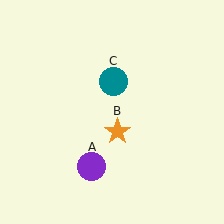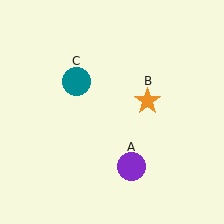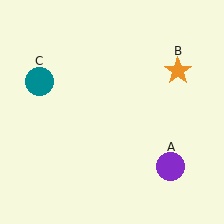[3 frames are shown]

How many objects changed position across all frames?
3 objects changed position: purple circle (object A), orange star (object B), teal circle (object C).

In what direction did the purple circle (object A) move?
The purple circle (object A) moved right.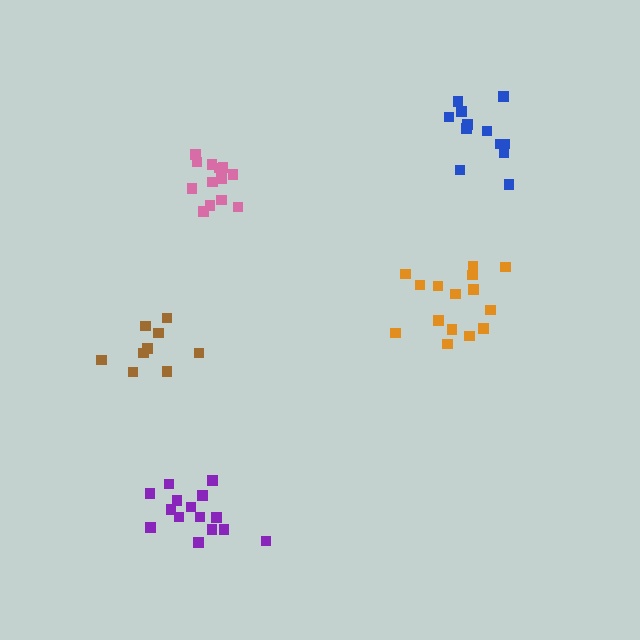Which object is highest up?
The blue cluster is topmost.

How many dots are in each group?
Group 1: 15 dots, Group 2: 12 dots, Group 3: 13 dots, Group 4: 15 dots, Group 5: 9 dots (64 total).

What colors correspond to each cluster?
The clusters are colored: orange, blue, pink, purple, brown.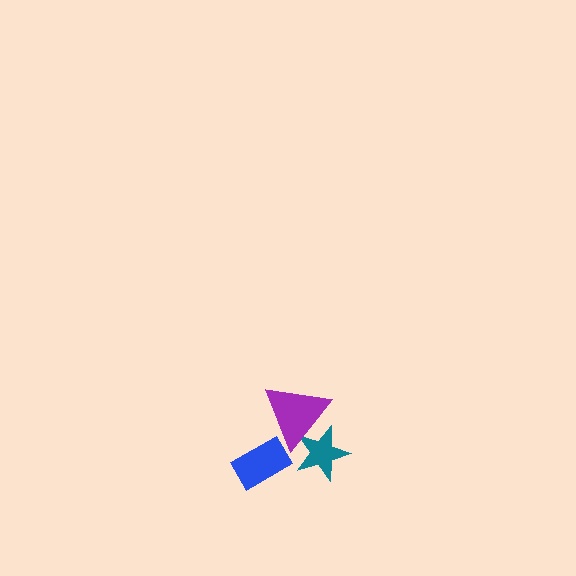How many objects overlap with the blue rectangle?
0 objects overlap with the blue rectangle.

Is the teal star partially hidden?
Yes, it is partially covered by another shape.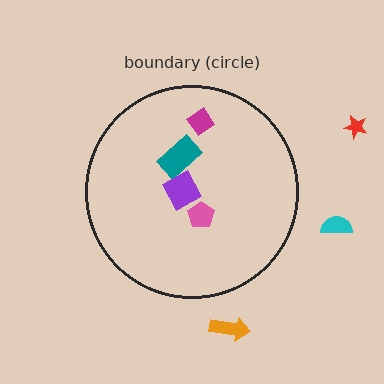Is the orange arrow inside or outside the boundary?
Outside.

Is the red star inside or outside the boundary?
Outside.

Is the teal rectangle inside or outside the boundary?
Inside.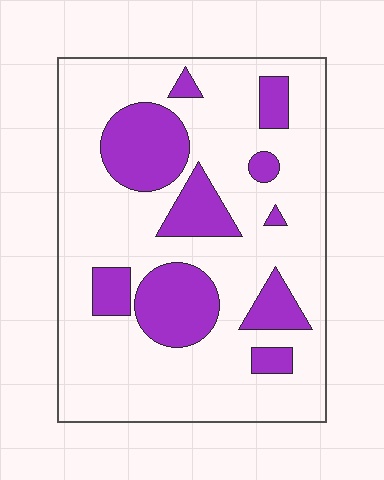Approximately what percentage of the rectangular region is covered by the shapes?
Approximately 25%.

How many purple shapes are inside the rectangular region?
10.